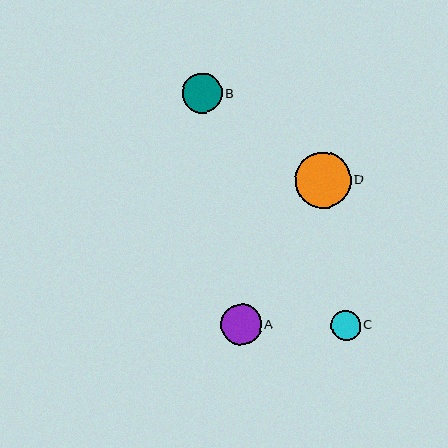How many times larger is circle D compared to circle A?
Circle D is approximately 1.3 times the size of circle A.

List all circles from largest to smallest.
From largest to smallest: D, A, B, C.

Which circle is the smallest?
Circle C is the smallest with a size of approximately 30 pixels.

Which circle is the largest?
Circle D is the largest with a size of approximately 55 pixels.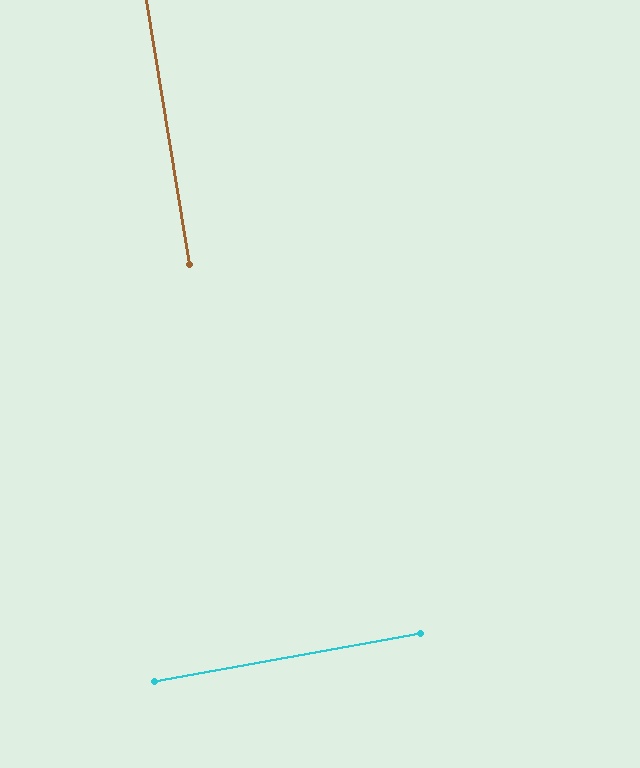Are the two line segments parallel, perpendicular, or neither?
Perpendicular — they meet at approximately 89°.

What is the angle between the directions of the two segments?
Approximately 89 degrees.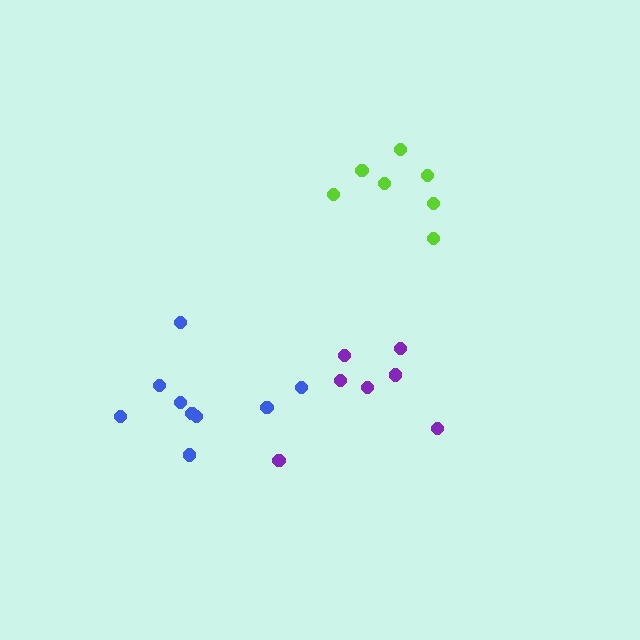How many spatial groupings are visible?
There are 3 spatial groupings.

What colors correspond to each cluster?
The clusters are colored: lime, purple, blue.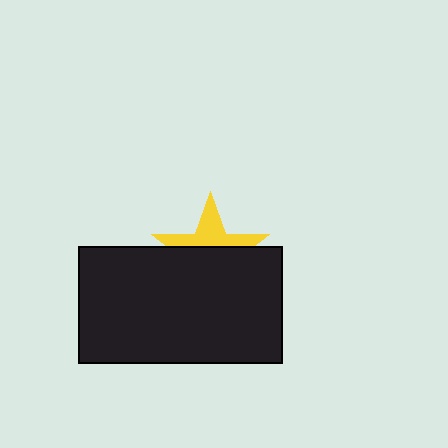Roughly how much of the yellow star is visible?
A small part of it is visible (roughly 40%).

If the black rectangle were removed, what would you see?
You would see the complete yellow star.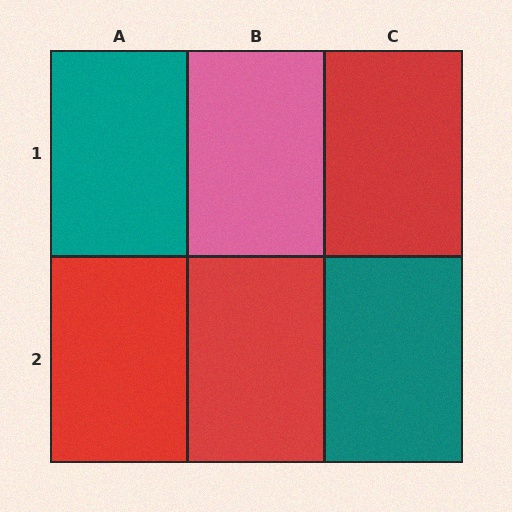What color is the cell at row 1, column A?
Teal.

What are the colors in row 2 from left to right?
Red, red, teal.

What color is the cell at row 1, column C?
Red.